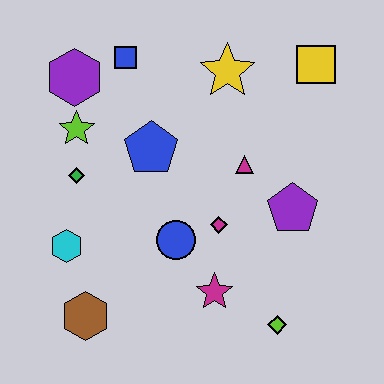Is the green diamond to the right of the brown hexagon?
No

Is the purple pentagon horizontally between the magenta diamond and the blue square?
No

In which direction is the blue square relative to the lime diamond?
The blue square is above the lime diamond.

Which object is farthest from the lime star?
The lime diamond is farthest from the lime star.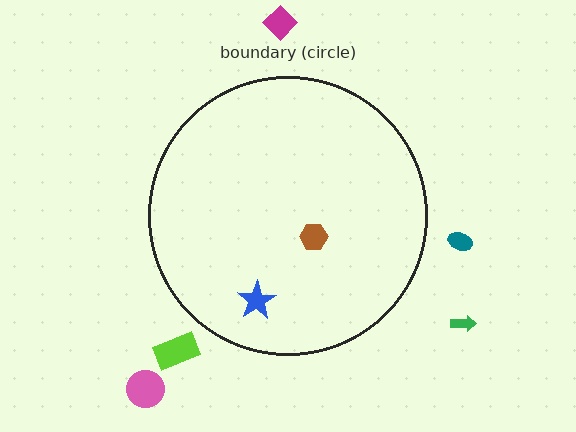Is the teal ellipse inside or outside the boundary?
Outside.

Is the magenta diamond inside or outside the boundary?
Outside.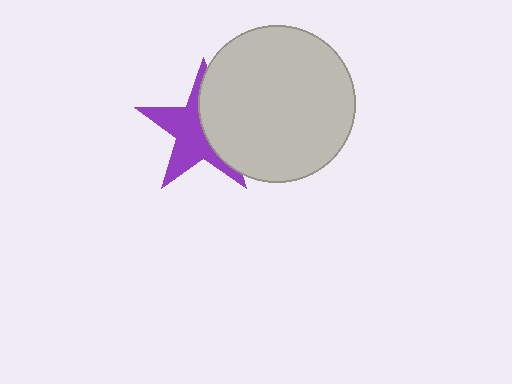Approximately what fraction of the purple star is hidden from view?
Roughly 45% of the purple star is hidden behind the light gray circle.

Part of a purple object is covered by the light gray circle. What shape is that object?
It is a star.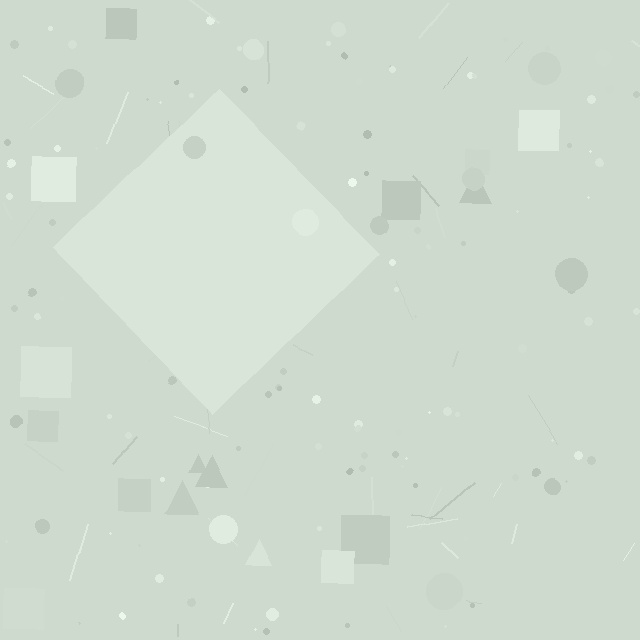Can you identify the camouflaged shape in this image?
The camouflaged shape is a diamond.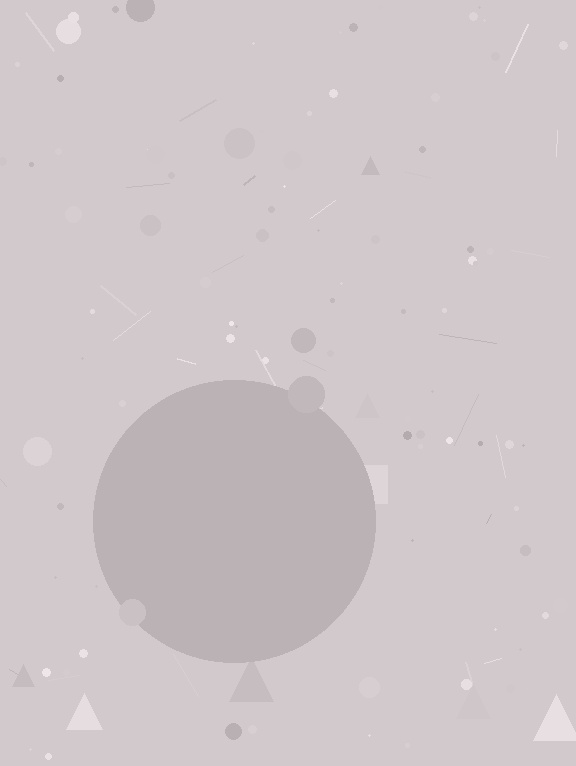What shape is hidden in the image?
A circle is hidden in the image.